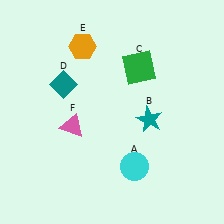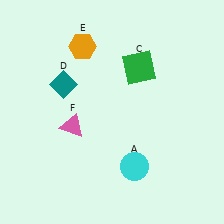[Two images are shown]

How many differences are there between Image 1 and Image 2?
There is 1 difference between the two images.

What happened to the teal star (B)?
The teal star (B) was removed in Image 2. It was in the bottom-right area of Image 1.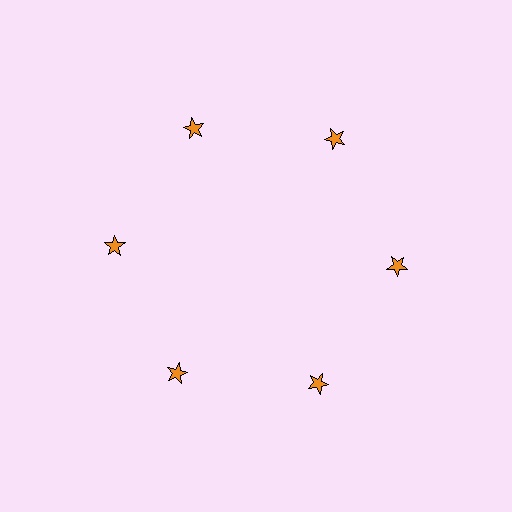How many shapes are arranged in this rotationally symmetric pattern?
There are 6 shapes, arranged in 6 groups of 1.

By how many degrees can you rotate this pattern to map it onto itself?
The pattern maps onto itself every 60 degrees of rotation.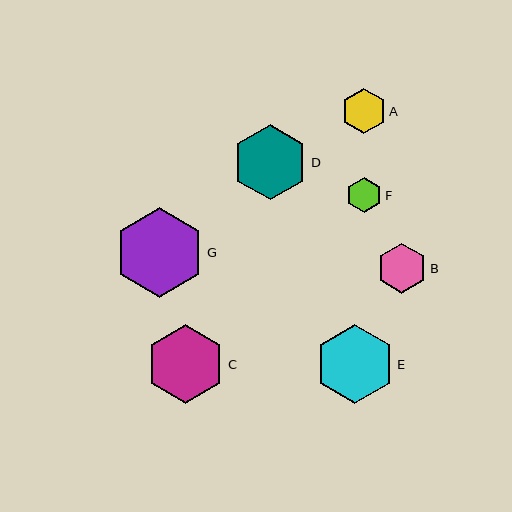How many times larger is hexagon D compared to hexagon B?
Hexagon D is approximately 1.5 times the size of hexagon B.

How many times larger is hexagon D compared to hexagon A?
Hexagon D is approximately 1.7 times the size of hexagon A.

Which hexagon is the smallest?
Hexagon F is the smallest with a size of approximately 36 pixels.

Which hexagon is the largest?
Hexagon G is the largest with a size of approximately 90 pixels.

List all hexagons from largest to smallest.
From largest to smallest: G, E, C, D, B, A, F.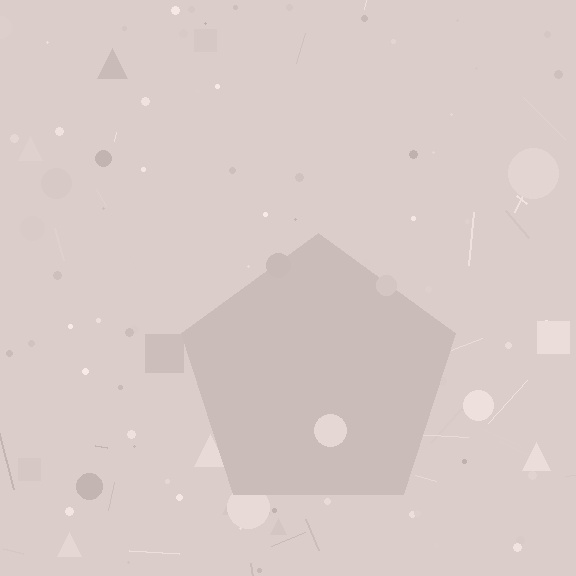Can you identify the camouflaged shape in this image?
The camouflaged shape is a pentagon.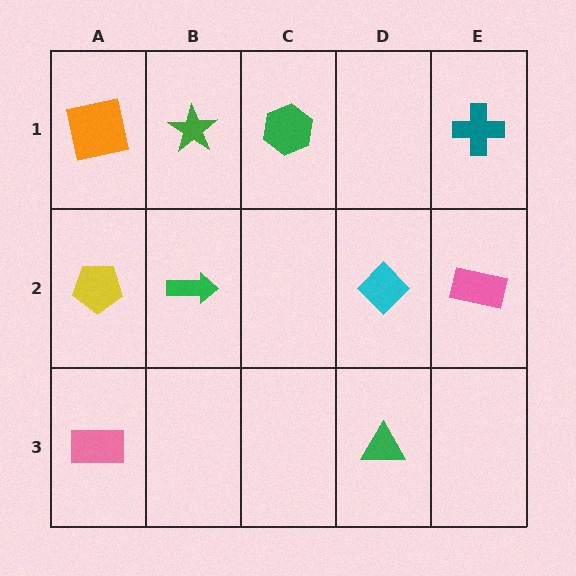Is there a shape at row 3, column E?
No, that cell is empty.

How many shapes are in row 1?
4 shapes.